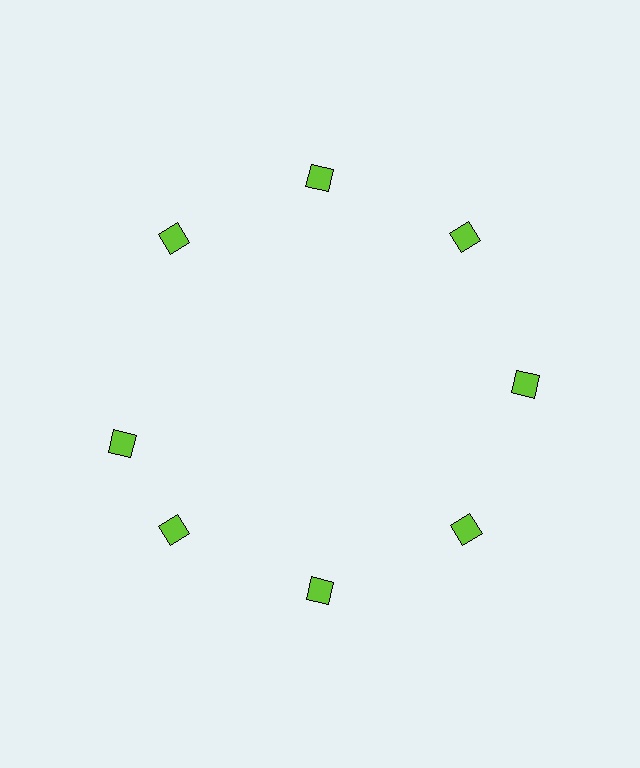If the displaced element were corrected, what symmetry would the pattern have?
It would have 8-fold rotational symmetry — the pattern would map onto itself every 45 degrees.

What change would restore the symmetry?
The symmetry would be restored by rotating it back into even spacing with its neighbors so that all 8 diamonds sit at equal angles and equal distance from the center.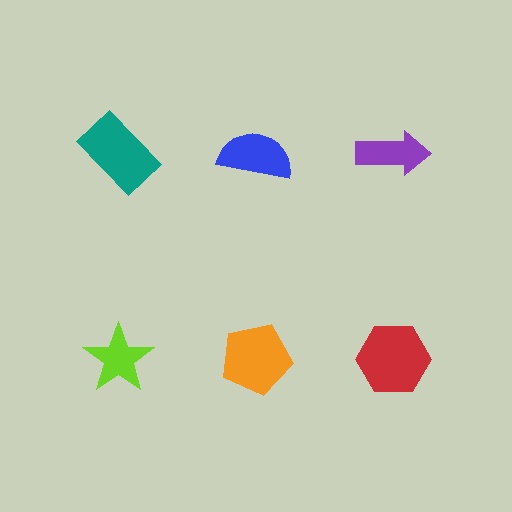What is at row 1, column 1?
A teal rectangle.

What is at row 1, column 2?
A blue semicircle.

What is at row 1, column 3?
A purple arrow.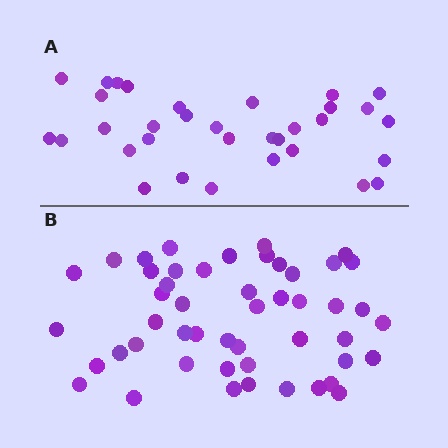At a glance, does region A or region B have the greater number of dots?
Region B (the bottom region) has more dots.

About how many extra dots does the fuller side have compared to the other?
Region B has approximately 15 more dots than region A.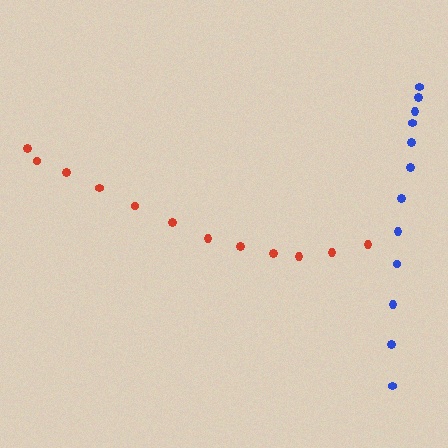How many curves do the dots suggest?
There are 2 distinct paths.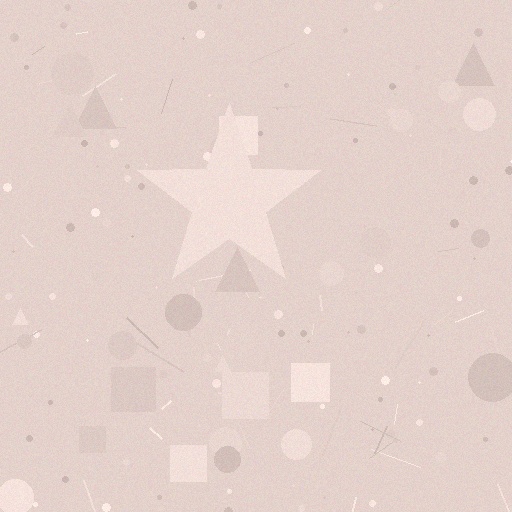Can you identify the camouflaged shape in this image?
The camouflaged shape is a star.